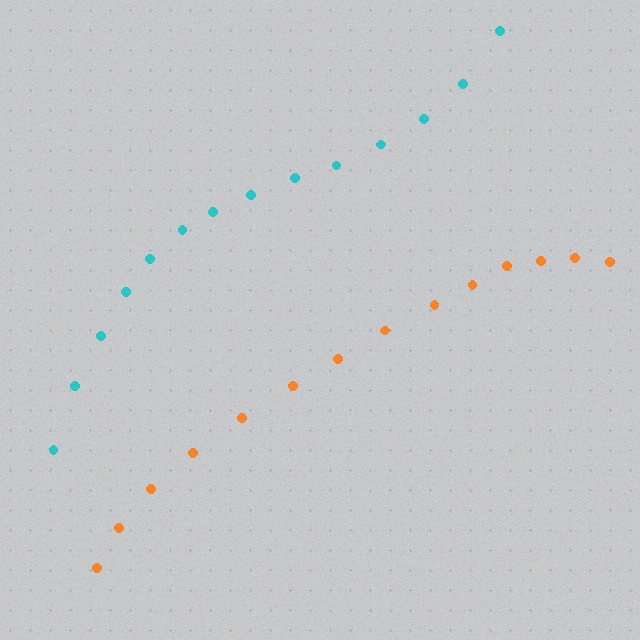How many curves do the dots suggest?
There are 2 distinct paths.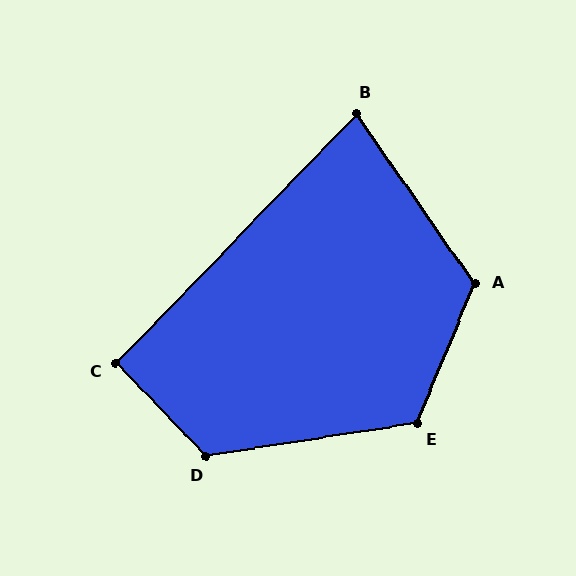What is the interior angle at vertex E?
Approximately 121 degrees (obtuse).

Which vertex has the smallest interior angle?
B, at approximately 79 degrees.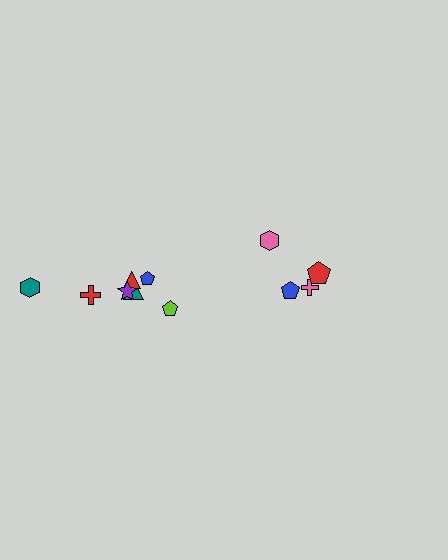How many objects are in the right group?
There are 4 objects.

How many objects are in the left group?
There are 7 objects.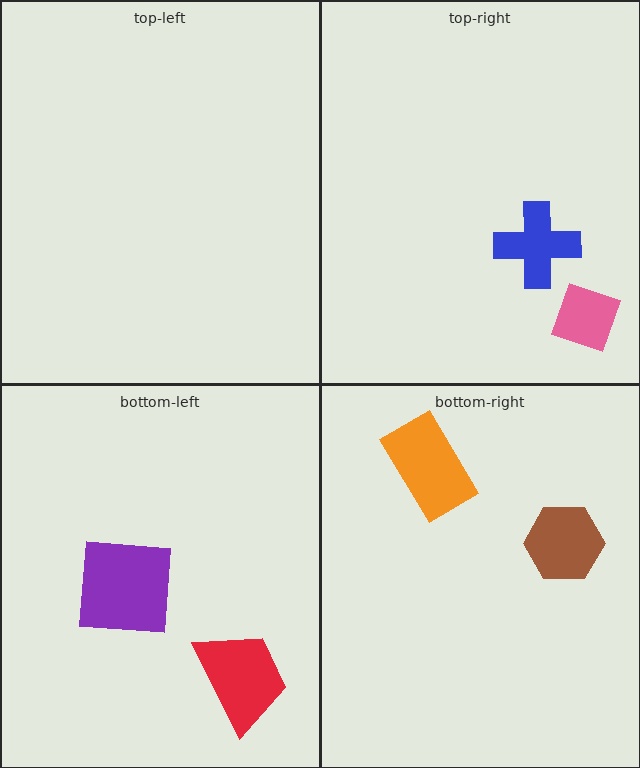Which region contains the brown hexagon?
The bottom-right region.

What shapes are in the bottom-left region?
The red trapezoid, the purple square.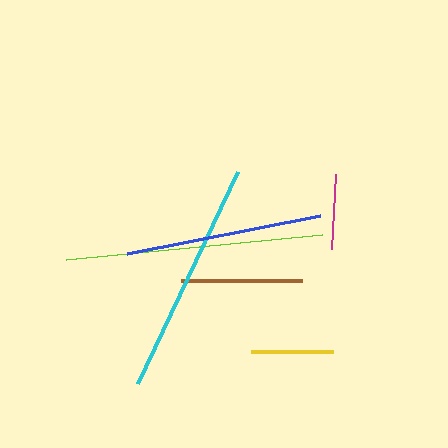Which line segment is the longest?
The lime line is the longest at approximately 257 pixels.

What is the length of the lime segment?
The lime segment is approximately 257 pixels long.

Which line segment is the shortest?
The magenta line is the shortest at approximately 76 pixels.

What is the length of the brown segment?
The brown segment is approximately 121 pixels long.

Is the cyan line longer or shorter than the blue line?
The cyan line is longer than the blue line.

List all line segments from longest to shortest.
From longest to shortest: lime, cyan, blue, brown, yellow, magenta.